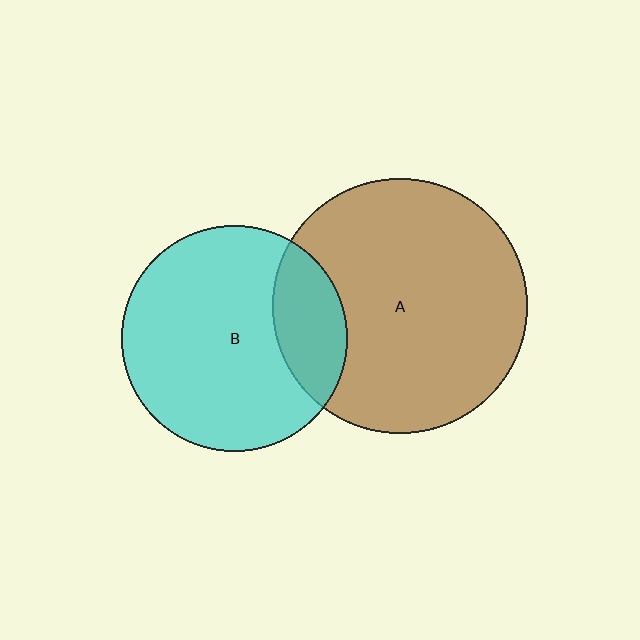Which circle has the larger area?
Circle A (brown).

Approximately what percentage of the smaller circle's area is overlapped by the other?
Approximately 20%.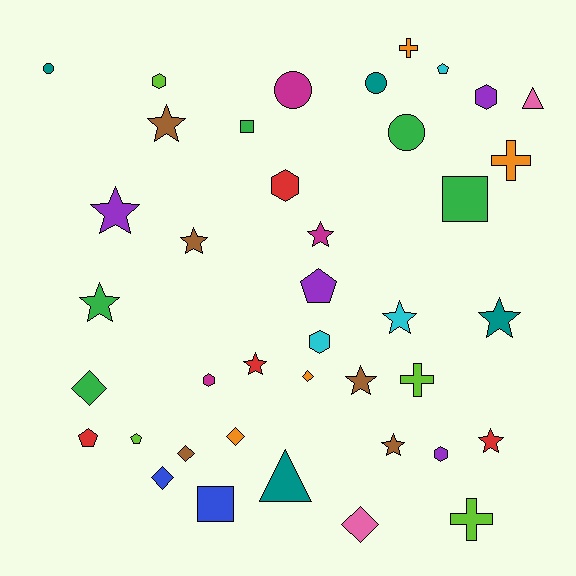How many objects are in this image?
There are 40 objects.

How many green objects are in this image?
There are 5 green objects.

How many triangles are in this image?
There are 2 triangles.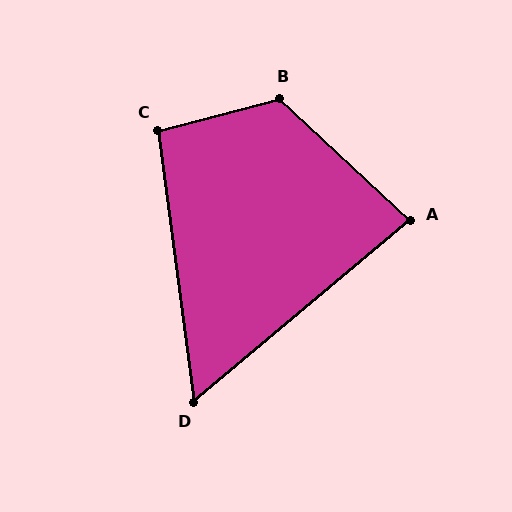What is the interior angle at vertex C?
Approximately 97 degrees (obtuse).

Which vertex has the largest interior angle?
B, at approximately 123 degrees.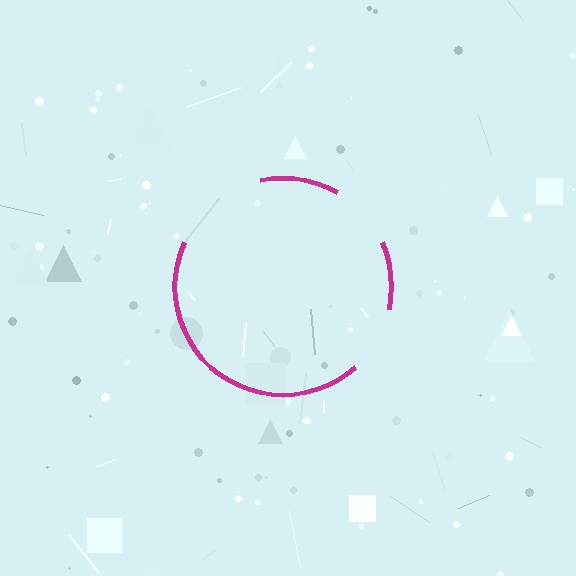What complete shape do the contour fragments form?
The contour fragments form a circle.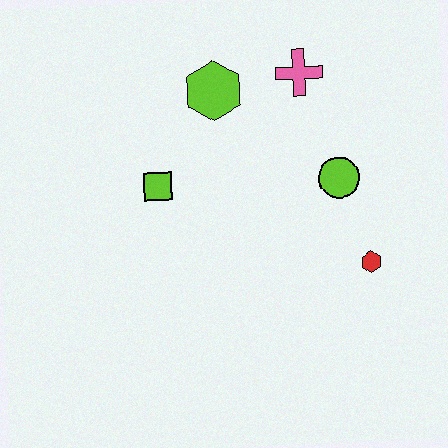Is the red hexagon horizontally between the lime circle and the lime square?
No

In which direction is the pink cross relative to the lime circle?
The pink cross is above the lime circle.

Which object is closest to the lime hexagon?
The pink cross is closest to the lime hexagon.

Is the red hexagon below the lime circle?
Yes